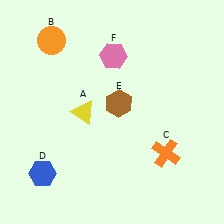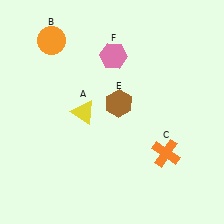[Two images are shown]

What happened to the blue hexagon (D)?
The blue hexagon (D) was removed in Image 2. It was in the bottom-left area of Image 1.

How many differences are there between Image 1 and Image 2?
There is 1 difference between the two images.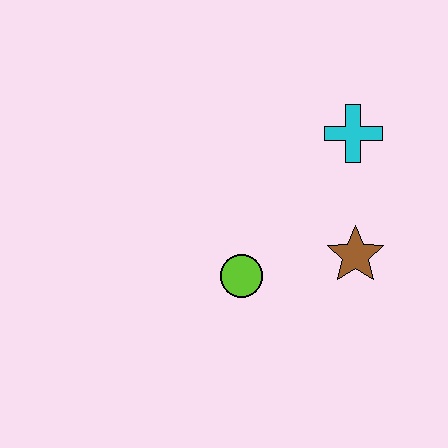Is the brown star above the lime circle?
Yes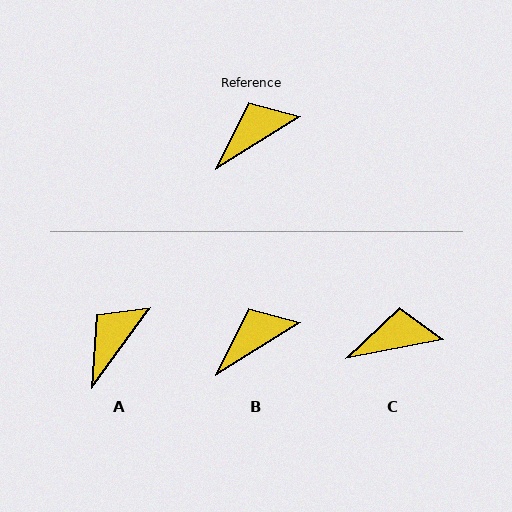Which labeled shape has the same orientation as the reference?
B.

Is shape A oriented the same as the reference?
No, it is off by about 22 degrees.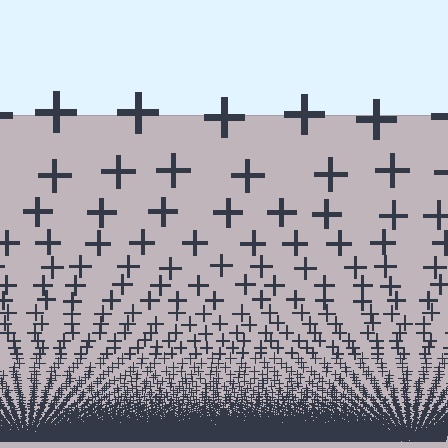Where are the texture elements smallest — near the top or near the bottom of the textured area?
Near the bottom.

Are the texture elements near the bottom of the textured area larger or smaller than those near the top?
Smaller. The gradient is inverted — elements near the bottom are smaller and denser.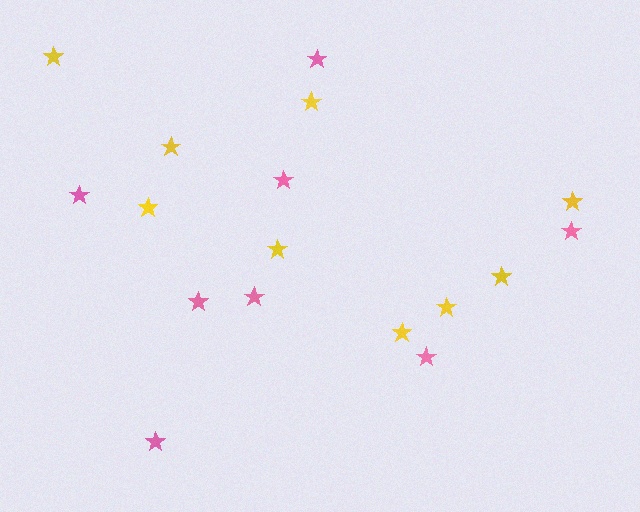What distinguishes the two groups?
There are 2 groups: one group of yellow stars (9) and one group of pink stars (8).